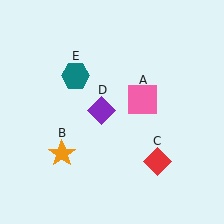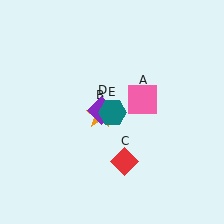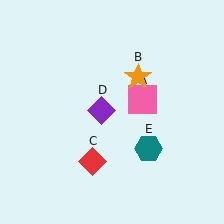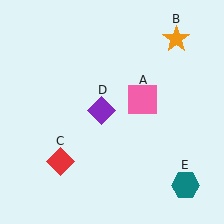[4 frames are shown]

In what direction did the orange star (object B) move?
The orange star (object B) moved up and to the right.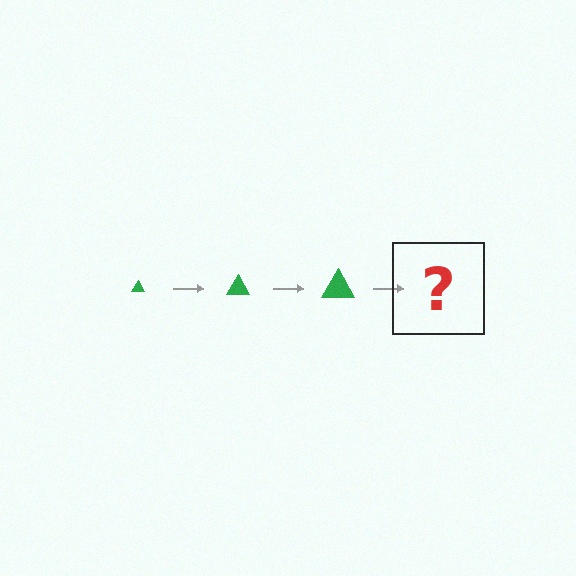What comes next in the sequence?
The next element should be a green triangle, larger than the previous one.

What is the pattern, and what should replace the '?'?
The pattern is that the triangle gets progressively larger each step. The '?' should be a green triangle, larger than the previous one.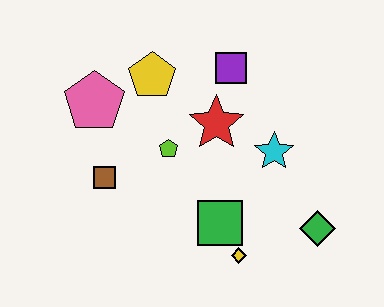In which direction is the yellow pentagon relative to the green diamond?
The yellow pentagon is to the left of the green diamond.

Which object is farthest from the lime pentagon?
The green diamond is farthest from the lime pentagon.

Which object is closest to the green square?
The yellow diamond is closest to the green square.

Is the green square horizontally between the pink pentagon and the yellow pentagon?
No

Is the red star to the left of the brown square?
No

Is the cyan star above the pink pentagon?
No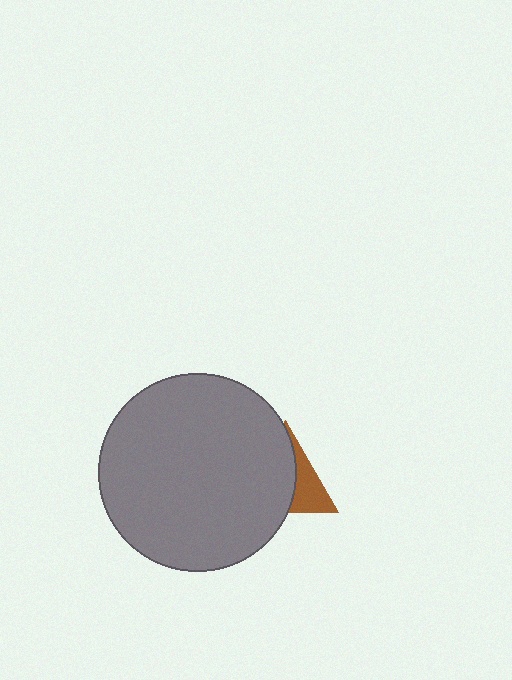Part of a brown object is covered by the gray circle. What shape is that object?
It is a triangle.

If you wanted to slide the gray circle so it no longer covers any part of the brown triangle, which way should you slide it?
Slide it left — that is the most direct way to separate the two shapes.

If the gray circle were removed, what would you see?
You would see the complete brown triangle.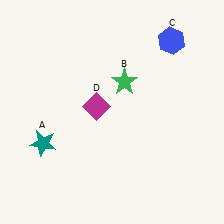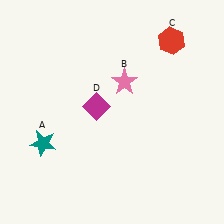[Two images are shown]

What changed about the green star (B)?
In Image 1, B is green. In Image 2, it changed to pink.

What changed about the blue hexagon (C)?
In Image 1, C is blue. In Image 2, it changed to red.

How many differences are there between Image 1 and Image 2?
There are 2 differences between the two images.